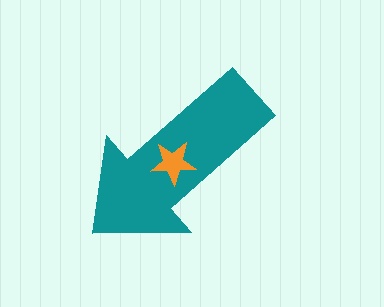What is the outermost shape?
The teal arrow.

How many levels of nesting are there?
2.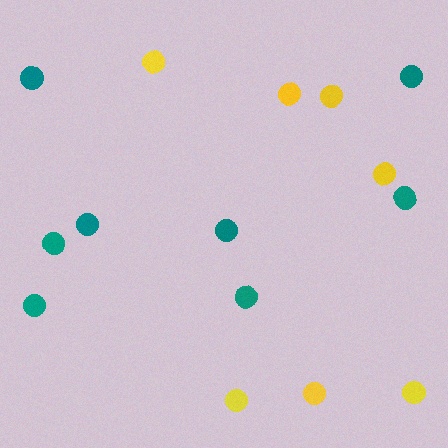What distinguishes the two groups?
There are 2 groups: one group of yellow circles (7) and one group of teal circles (8).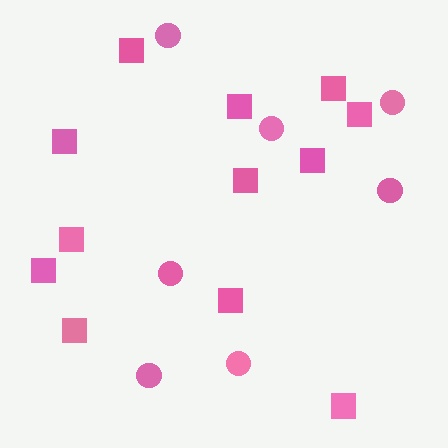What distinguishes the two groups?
There are 2 groups: one group of squares (12) and one group of circles (7).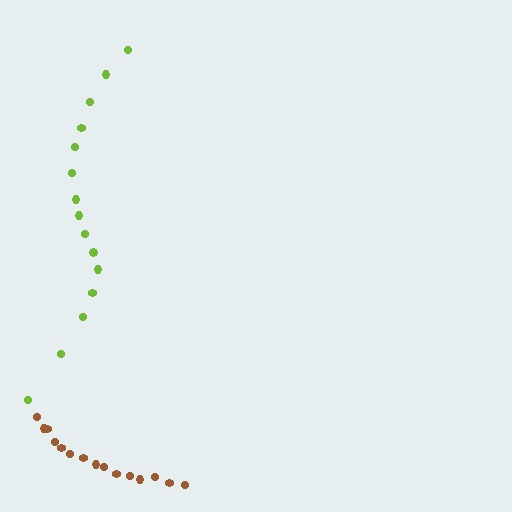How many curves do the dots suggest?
There are 2 distinct paths.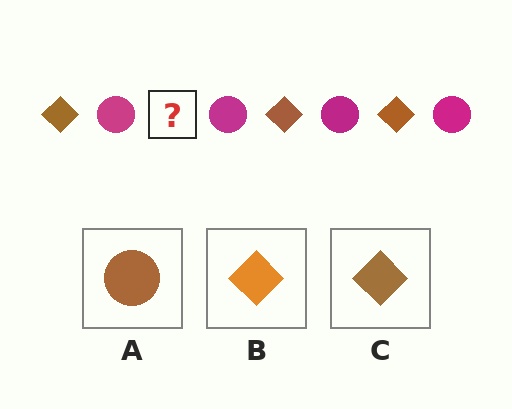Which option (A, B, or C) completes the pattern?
C.